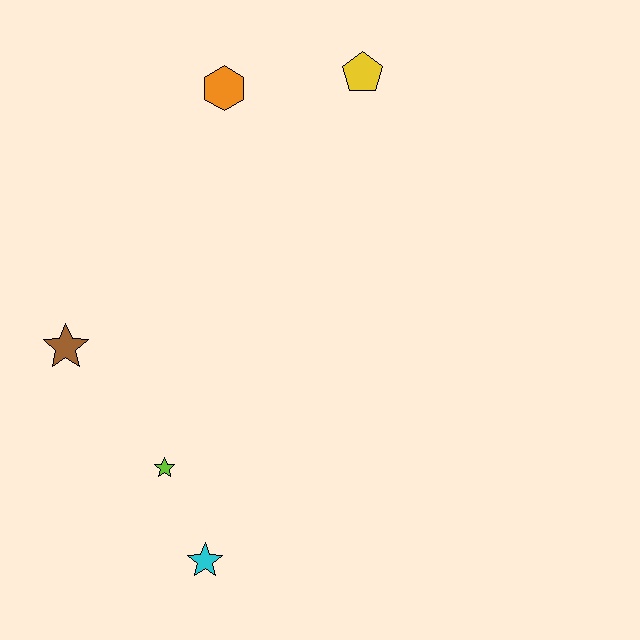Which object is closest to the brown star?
The lime star is closest to the brown star.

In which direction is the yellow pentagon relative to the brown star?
The yellow pentagon is to the right of the brown star.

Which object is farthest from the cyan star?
The yellow pentagon is farthest from the cyan star.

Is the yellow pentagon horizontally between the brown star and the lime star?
No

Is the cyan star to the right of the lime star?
Yes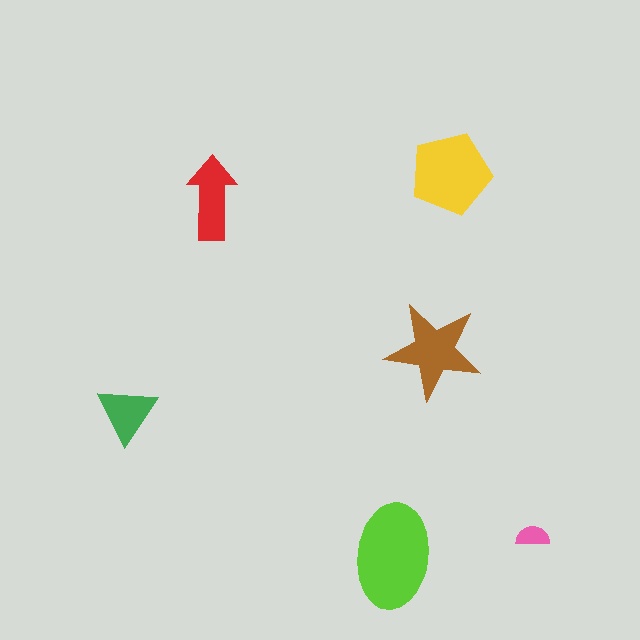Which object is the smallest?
The pink semicircle.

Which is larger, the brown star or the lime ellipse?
The lime ellipse.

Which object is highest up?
The yellow pentagon is topmost.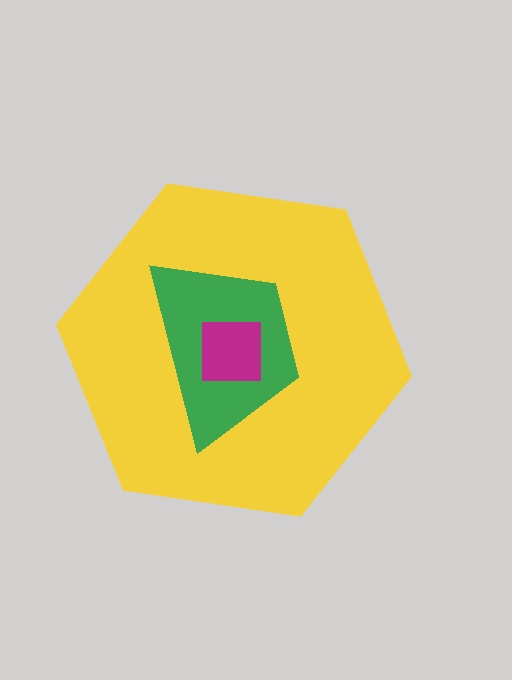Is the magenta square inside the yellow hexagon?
Yes.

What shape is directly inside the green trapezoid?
The magenta square.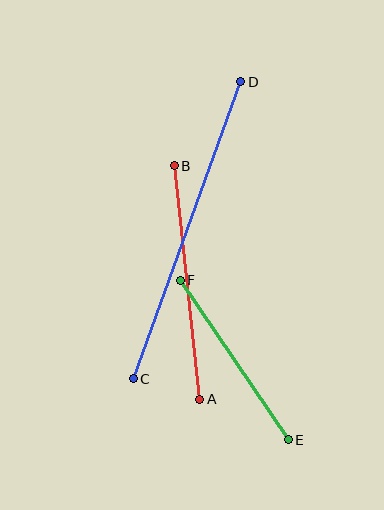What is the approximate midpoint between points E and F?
The midpoint is at approximately (234, 360) pixels.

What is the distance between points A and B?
The distance is approximately 234 pixels.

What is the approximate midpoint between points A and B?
The midpoint is at approximately (187, 283) pixels.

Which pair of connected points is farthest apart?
Points C and D are farthest apart.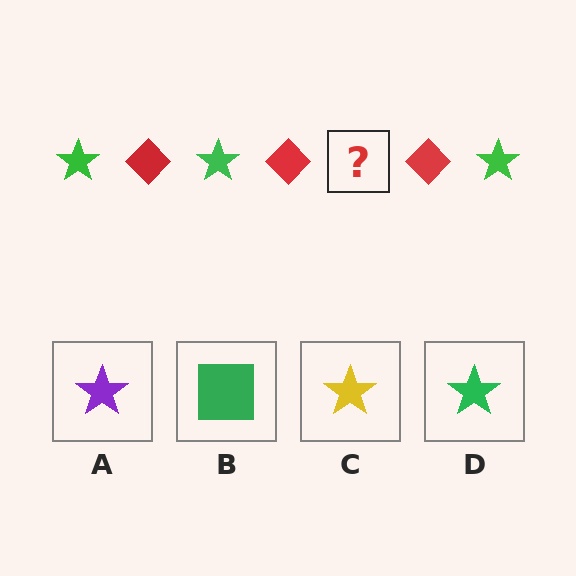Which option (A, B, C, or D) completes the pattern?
D.